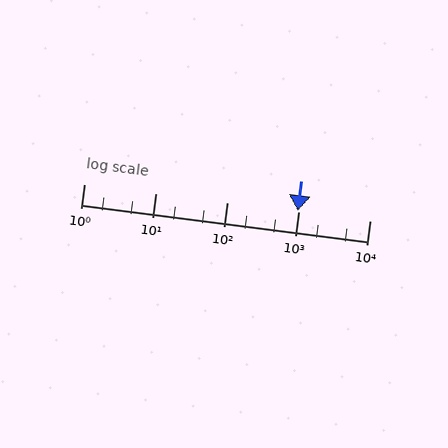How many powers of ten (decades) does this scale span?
The scale spans 4 decades, from 1 to 10000.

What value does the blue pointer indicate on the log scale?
The pointer indicates approximately 970.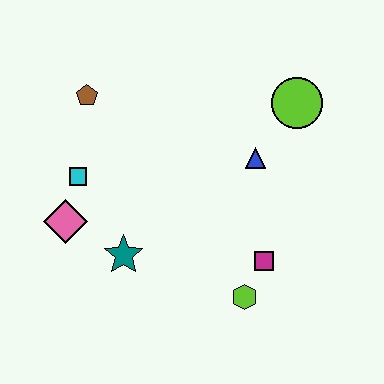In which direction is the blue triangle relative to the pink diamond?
The blue triangle is to the right of the pink diamond.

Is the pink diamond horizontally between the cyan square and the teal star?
No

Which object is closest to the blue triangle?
The lime circle is closest to the blue triangle.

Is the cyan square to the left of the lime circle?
Yes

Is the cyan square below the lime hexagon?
No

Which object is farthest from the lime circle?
The pink diamond is farthest from the lime circle.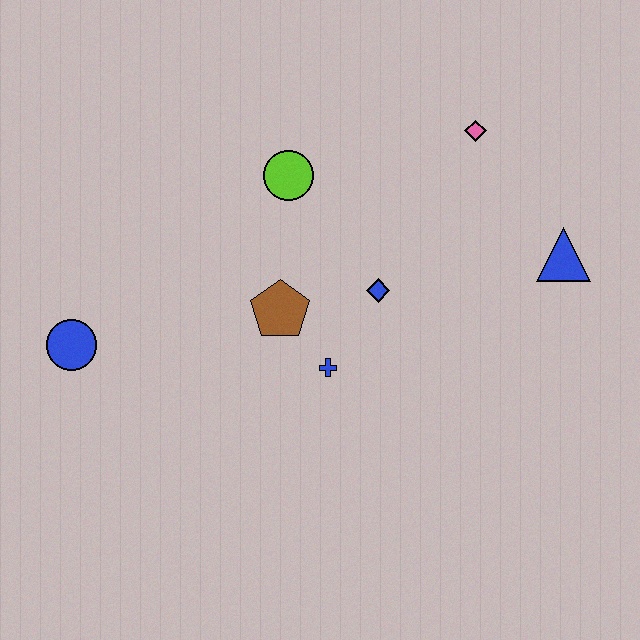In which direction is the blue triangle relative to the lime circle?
The blue triangle is to the right of the lime circle.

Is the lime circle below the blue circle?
No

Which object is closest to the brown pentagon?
The blue cross is closest to the brown pentagon.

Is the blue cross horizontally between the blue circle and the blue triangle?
Yes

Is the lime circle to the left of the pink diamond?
Yes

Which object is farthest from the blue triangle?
The blue circle is farthest from the blue triangle.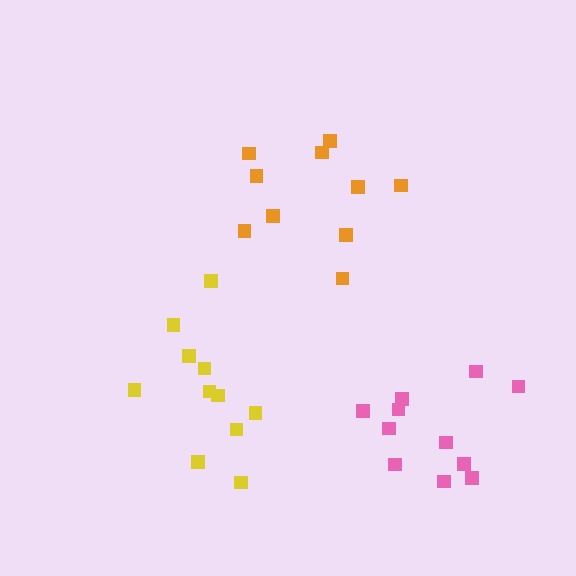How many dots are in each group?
Group 1: 11 dots, Group 2: 10 dots, Group 3: 11 dots (32 total).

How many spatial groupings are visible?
There are 3 spatial groupings.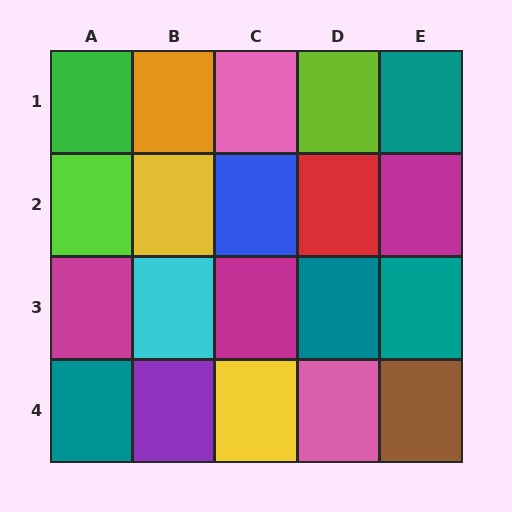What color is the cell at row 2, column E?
Magenta.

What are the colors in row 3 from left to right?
Magenta, cyan, magenta, teal, teal.